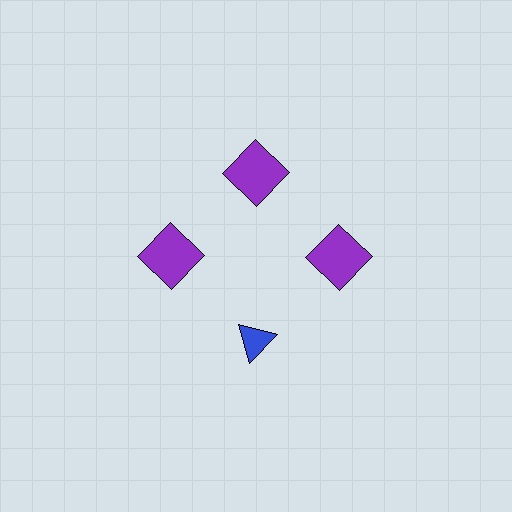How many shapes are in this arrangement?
There are 4 shapes arranged in a ring pattern.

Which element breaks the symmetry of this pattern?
The blue triangle at roughly the 6 o'clock position breaks the symmetry. All other shapes are purple squares.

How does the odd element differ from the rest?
It differs in both color (blue instead of purple) and shape (triangle instead of square).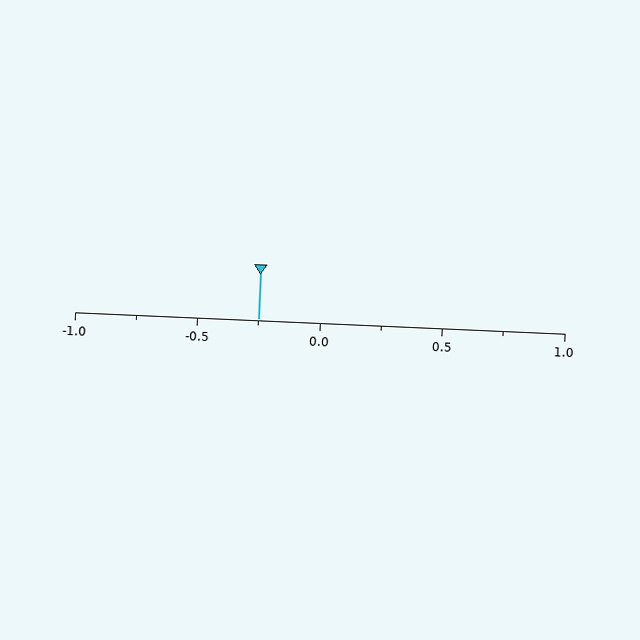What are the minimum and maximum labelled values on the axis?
The axis runs from -1.0 to 1.0.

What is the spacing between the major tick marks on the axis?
The major ticks are spaced 0.5 apart.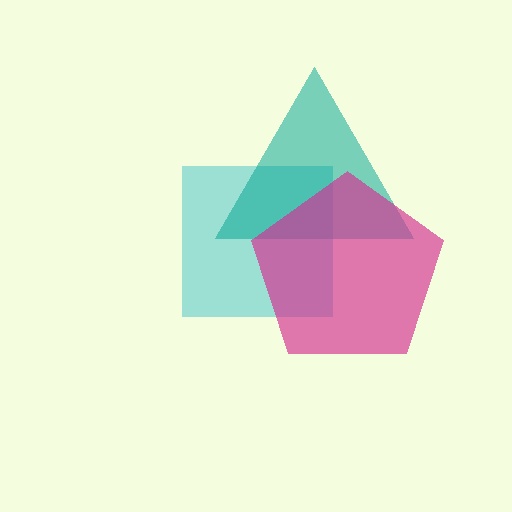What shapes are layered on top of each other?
The layered shapes are: a cyan square, a teal triangle, a magenta pentagon.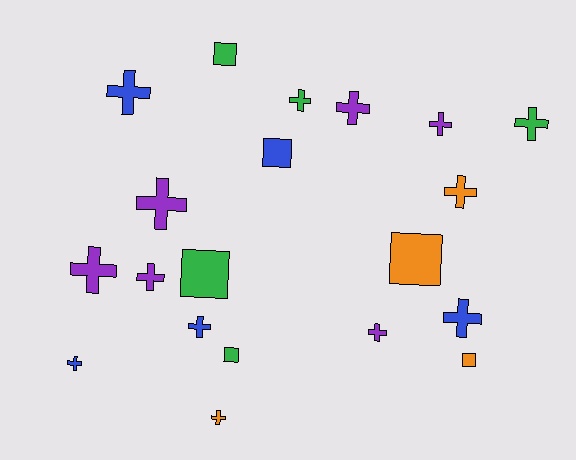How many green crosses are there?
There are 2 green crosses.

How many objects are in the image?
There are 20 objects.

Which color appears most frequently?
Purple, with 6 objects.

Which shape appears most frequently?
Cross, with 14 objects.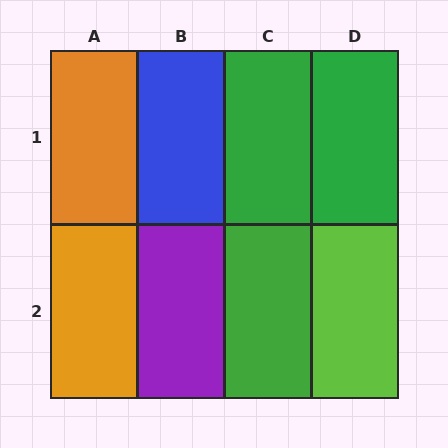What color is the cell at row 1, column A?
Orange.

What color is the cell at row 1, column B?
Blue.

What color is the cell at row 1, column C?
Green.